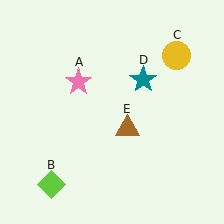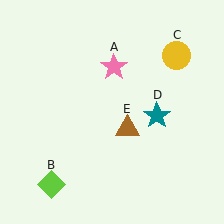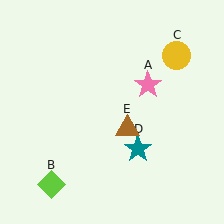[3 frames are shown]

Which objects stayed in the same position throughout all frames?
Lime diamond (object B) and yellow circle (object C) and brown triangle (object E) remained stationary.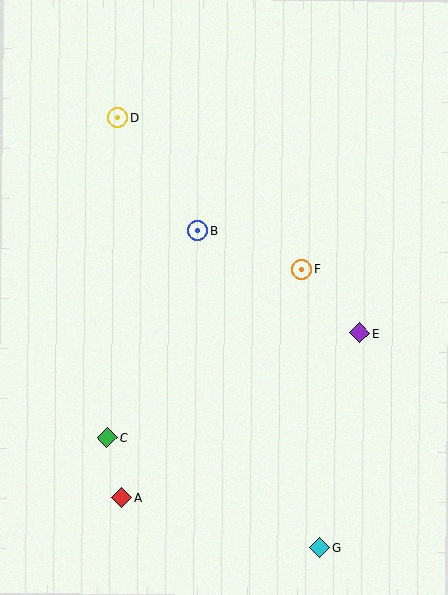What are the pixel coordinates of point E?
Point E is at (359, 333).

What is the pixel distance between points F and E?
The distance between F and E is 86 pixels.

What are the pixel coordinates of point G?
Point G is at (320, 548).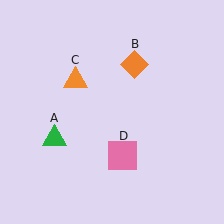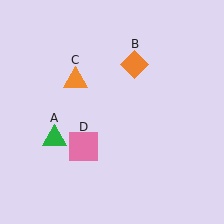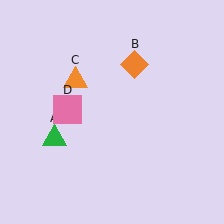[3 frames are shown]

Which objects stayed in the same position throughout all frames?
Green triangle (object A) and orange diamond (object B) and orange triangle (object C) remained stationary.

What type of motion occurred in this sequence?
The pink square (object D) rotated clockwise around the center of the scene.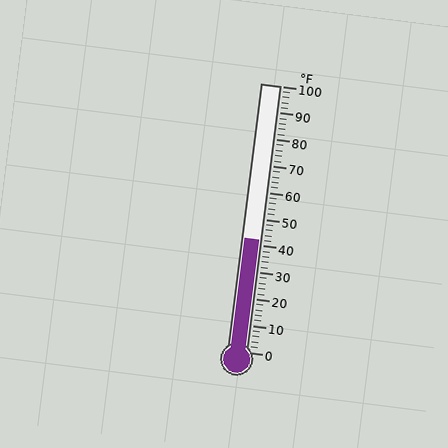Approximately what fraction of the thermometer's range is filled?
The thermometer is filled to approximately 40% of its range.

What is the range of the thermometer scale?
The thermometer scale ranges from 0°F to 100°F.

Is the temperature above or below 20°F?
The temperature is above 20°F.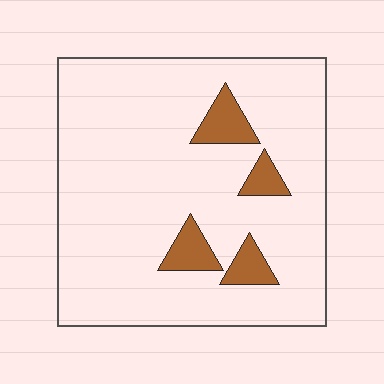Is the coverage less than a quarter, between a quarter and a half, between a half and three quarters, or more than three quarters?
Less than a quarter.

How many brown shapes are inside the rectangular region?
4.